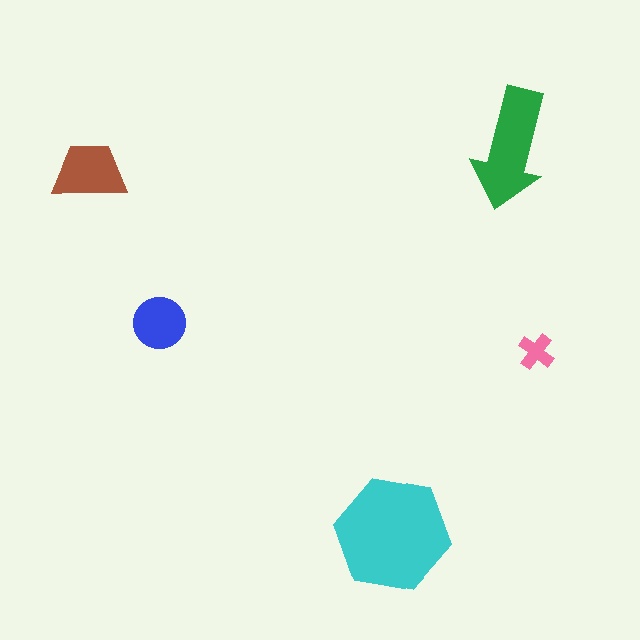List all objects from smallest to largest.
The pink cross, the blue circle, the brown trapezoid, the green arrow, the cyan hexagon.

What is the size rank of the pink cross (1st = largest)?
5th.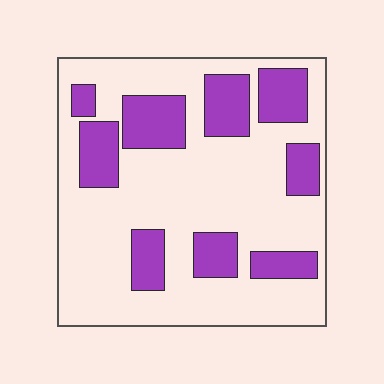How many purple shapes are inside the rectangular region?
9.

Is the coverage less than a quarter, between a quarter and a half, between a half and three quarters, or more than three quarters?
Between a quarter and a half.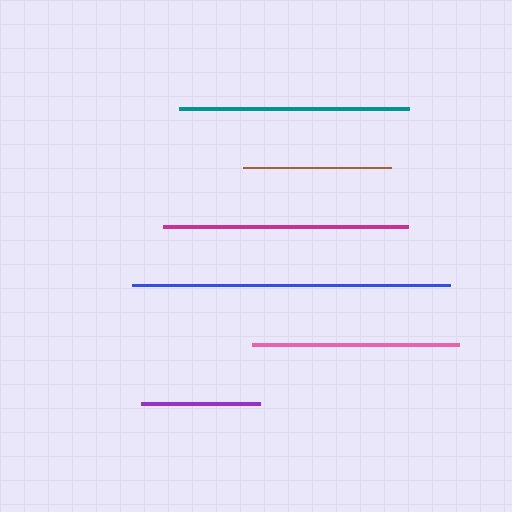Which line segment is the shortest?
The purple line is the shortest at approximately 119 pixels.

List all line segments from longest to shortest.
From longest to shortest: blue, magenta, teal, pink, brown, purple.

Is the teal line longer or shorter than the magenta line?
The magenta line is longer than the teal line.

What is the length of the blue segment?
The blue segment is approximately 319 pixels long.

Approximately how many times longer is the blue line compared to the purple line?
The blue line is approximately 2.7 times the length of the purple line.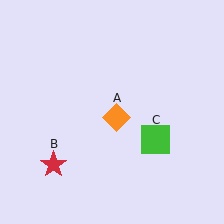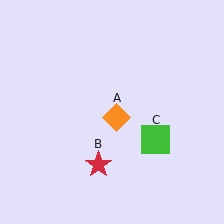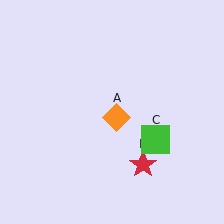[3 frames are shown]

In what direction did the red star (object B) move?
The red star (object B) moved right.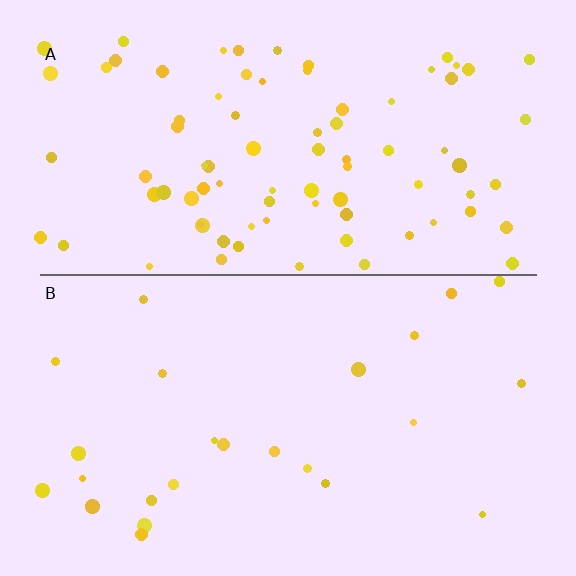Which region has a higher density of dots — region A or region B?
A (the top).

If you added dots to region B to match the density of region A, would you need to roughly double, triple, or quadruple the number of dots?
Approximately triple.